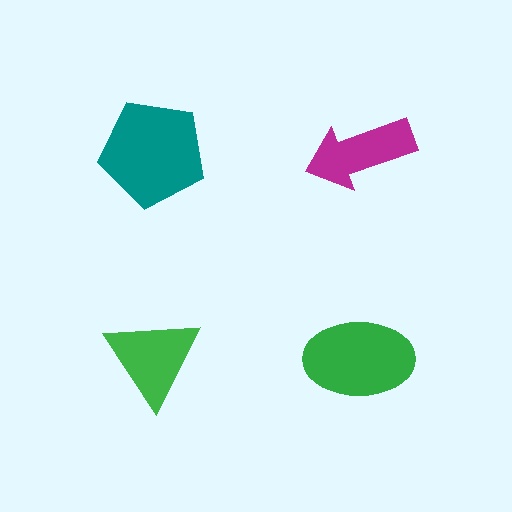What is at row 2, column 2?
A green ellipse.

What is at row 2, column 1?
A green triangle.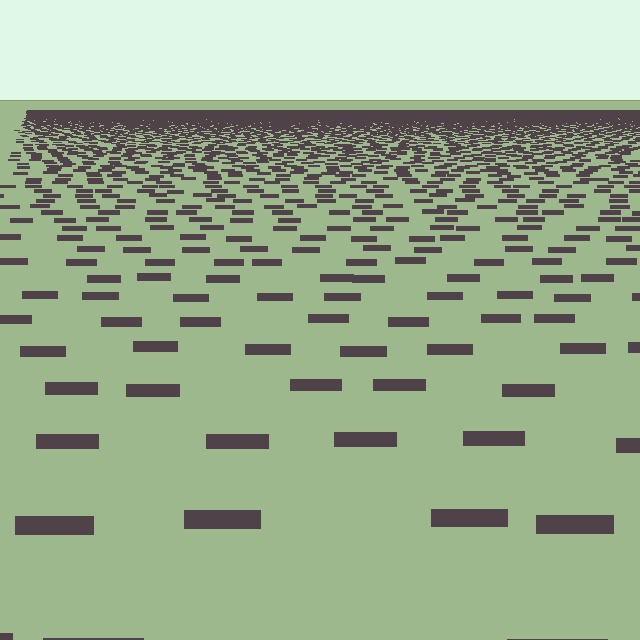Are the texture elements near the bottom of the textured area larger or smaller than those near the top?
Larger. Near the bottom, elements are closer to the viewer and appear at a bigger on-screen size.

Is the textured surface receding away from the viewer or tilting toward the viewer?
The surface is receding away from the viewer. Texture elements get smaller and denser toward the top.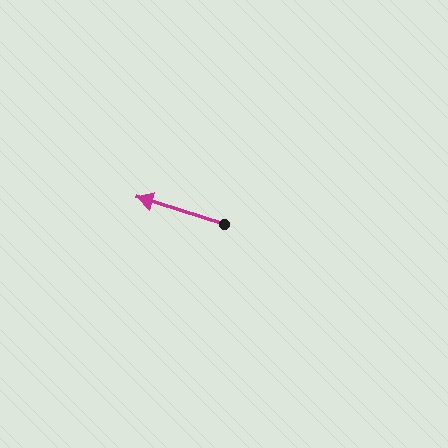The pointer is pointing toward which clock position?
Roughly 10 o'clock.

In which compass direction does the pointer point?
West.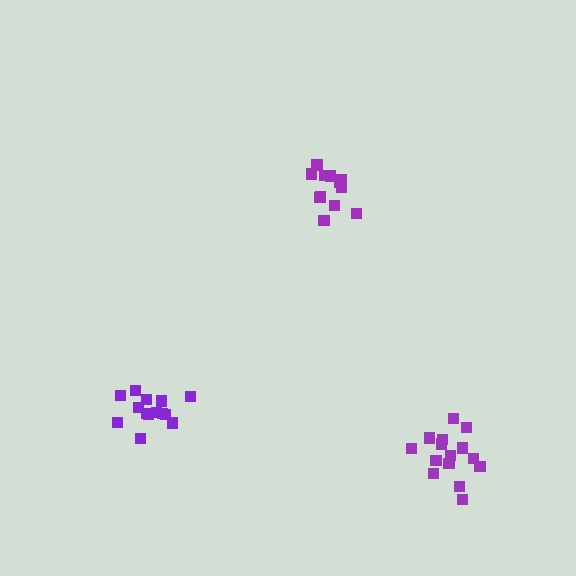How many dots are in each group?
Group 1: 12 dots, Group 2: 15 dots, Group 3: 15 dots (42 total).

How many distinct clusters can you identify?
There are 3 distinct clusters.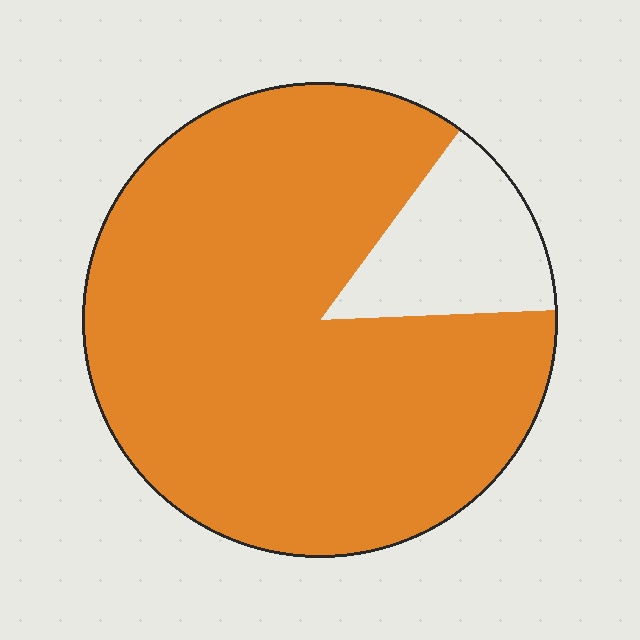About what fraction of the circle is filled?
About seven eighths (7/8).